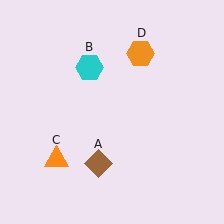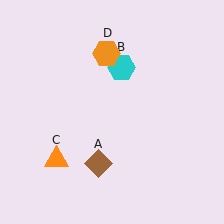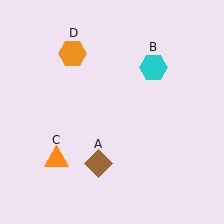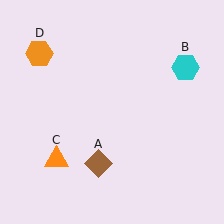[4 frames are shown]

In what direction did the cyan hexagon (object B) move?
The cyan hexagon (object B) moved right.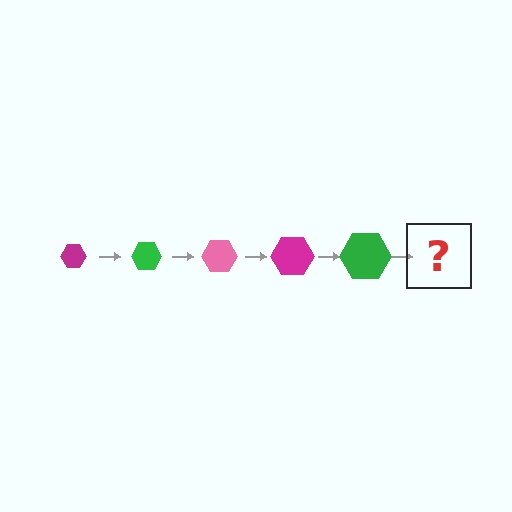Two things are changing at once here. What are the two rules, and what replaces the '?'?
The two rules are that the hexagon grows larger each step and the color cycles through magenta, green, and pink. The '?' should be a pink hexagon, larger than the previous one.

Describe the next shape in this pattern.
It should be a pink hexagon, larger than the previous one.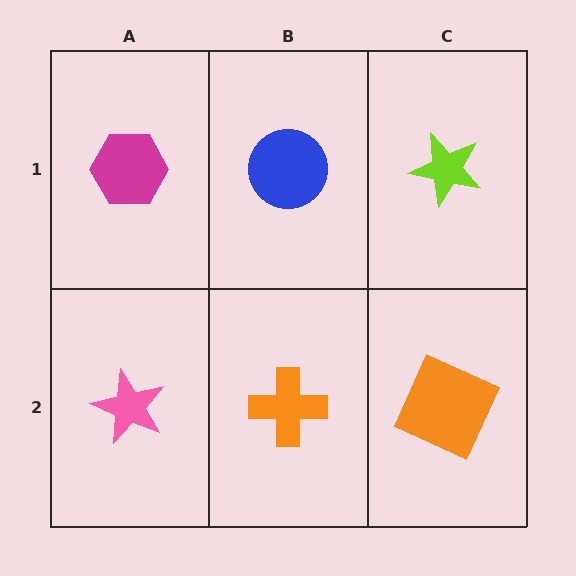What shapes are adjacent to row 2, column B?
A blue circle (row 1, column B), a pink star (row 2, column A), an orange square (row 2, column C).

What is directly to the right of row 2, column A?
An orange cross.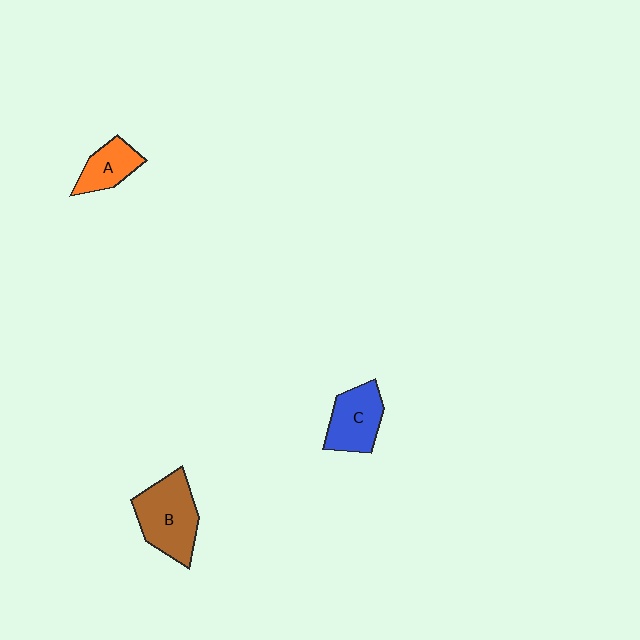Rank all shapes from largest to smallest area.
From largest to smallest: B (brown), C (blue), A (orange).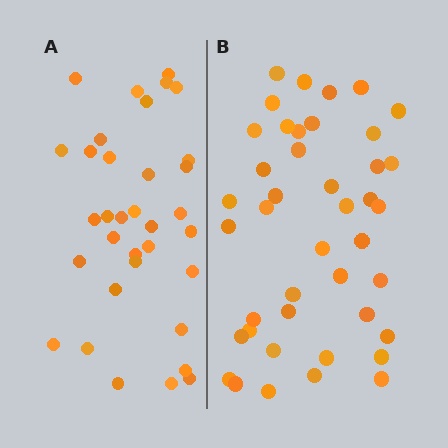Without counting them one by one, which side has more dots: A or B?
Region B (the right region) has more dots.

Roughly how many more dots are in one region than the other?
Region B has roughly 8 or so more dots than region A.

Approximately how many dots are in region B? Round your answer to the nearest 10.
About 40 dots. (The exact count is 42, which rounds to 40.)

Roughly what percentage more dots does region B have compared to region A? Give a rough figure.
About 25% more.